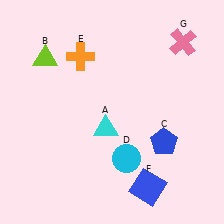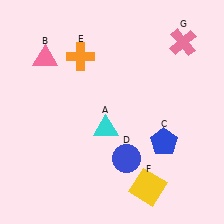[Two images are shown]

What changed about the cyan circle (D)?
In Image 1, D is cyan. In Image 2, it changed to blue.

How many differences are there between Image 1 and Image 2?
There are 3 differences between the two images.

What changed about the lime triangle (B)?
In Image 1, B is lime. In Image 2, it changed to pink.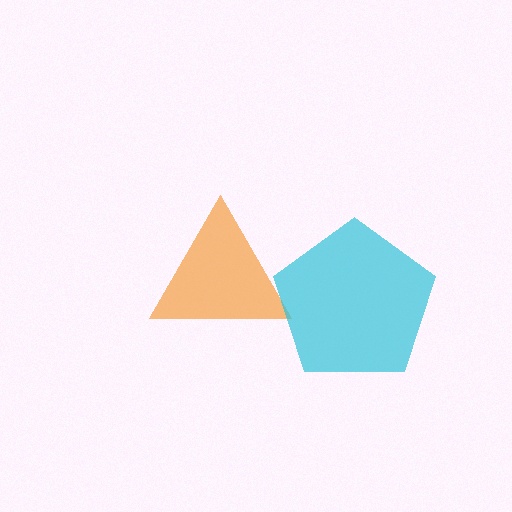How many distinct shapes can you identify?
There are 2 distinct shapes: an orange triangle, a cyan pentagon.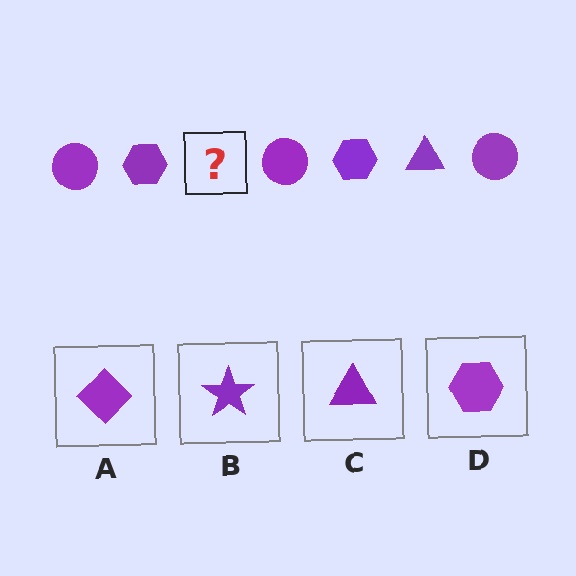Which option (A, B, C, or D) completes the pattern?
C.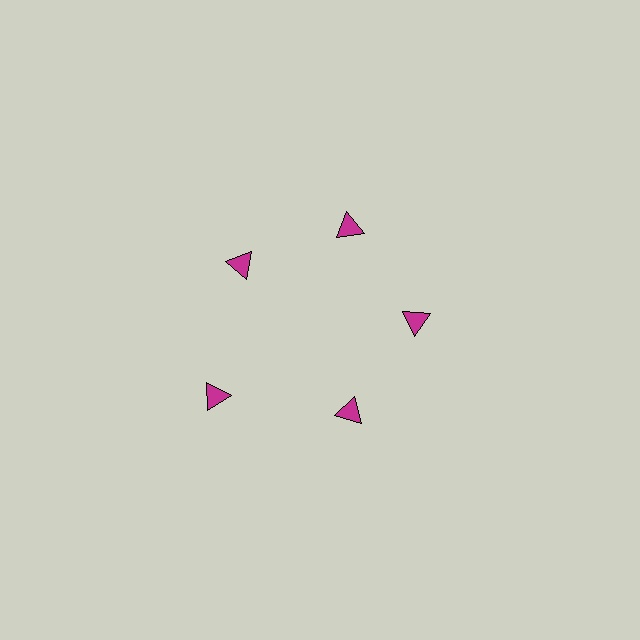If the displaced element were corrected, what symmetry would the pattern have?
It would have 5-fold rotational symmetry — the pattern would map onto itself every 72 degrees.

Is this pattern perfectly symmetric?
No. The 5 magenta triangles are arranged in a ring, but one element near the 8 o'clock position is pushed outward from the center, breaking the 5-fold rotational symmetry.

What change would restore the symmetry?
The symmetry would be restored by moving it inward, back onto the ring so that all 5 triangles sit at equal angles and equal distance from the center.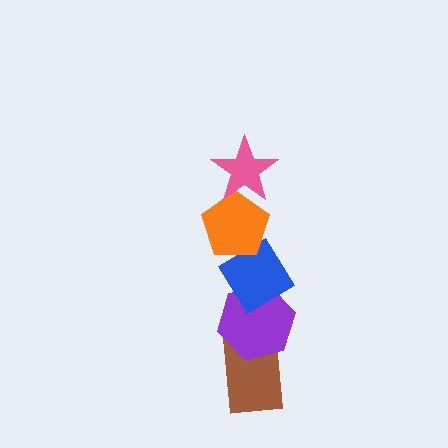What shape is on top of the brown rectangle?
The purple hexagon is on top of the brown rectangle.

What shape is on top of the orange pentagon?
The pink star is on top of the orange pentagon.